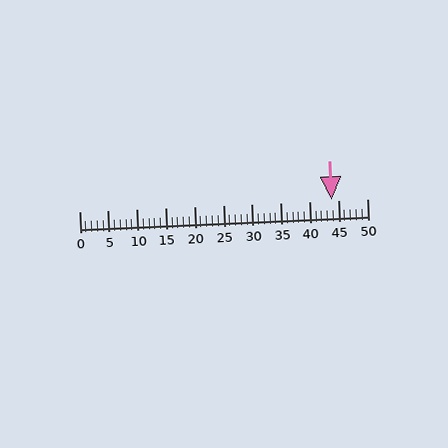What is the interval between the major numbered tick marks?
The major tick marks are spaced 5 units apart.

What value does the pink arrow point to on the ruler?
The pink arrow points to approximately 44.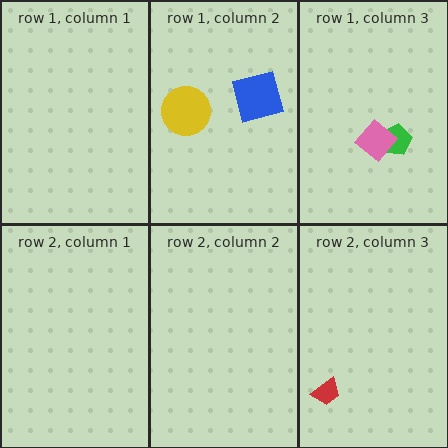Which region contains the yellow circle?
The row 1, column 2 region.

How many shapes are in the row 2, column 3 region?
1.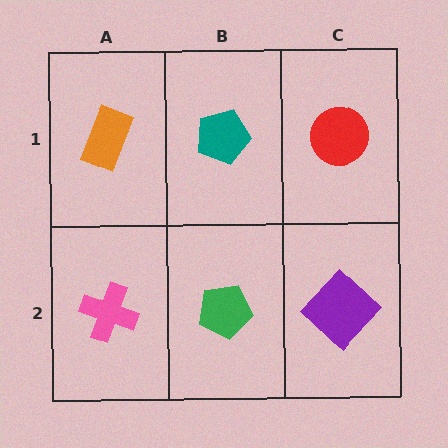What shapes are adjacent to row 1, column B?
A green pentagon (row 2, column B), an orange rectangle (row 1, column A), a red circle (row 1, column C).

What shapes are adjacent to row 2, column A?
An orange rectangle (row 1, column A), a green pentagon (row 2, column B).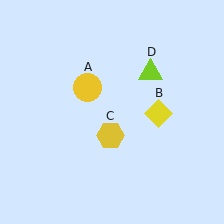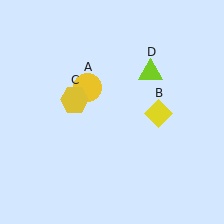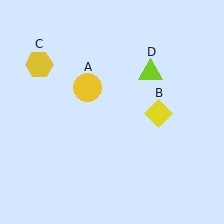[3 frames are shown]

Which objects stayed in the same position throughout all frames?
Yellow circle (object A) and yellow diamond (object B) and lime triangle (object D) remained stationary.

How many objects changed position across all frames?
1 object changed position: yellow hexagon (object C).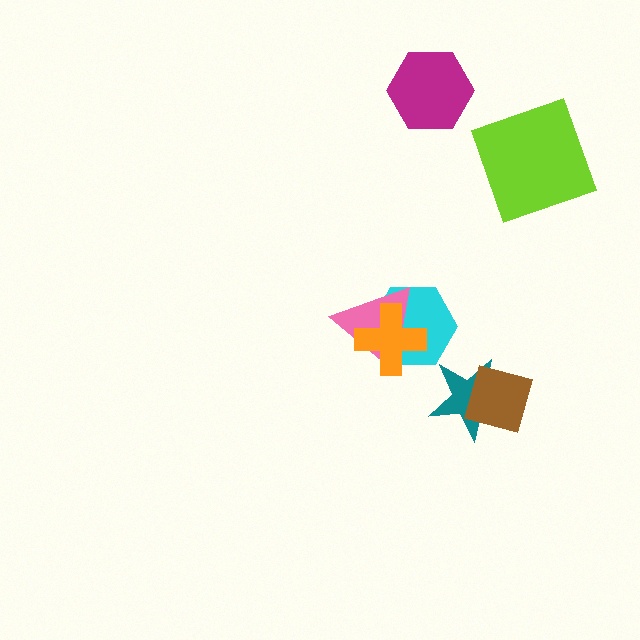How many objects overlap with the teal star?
1 object overlaps with the teal star.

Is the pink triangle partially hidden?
Yes, it is partially covered by another shape.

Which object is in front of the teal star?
The brown square is in front of the teal star.